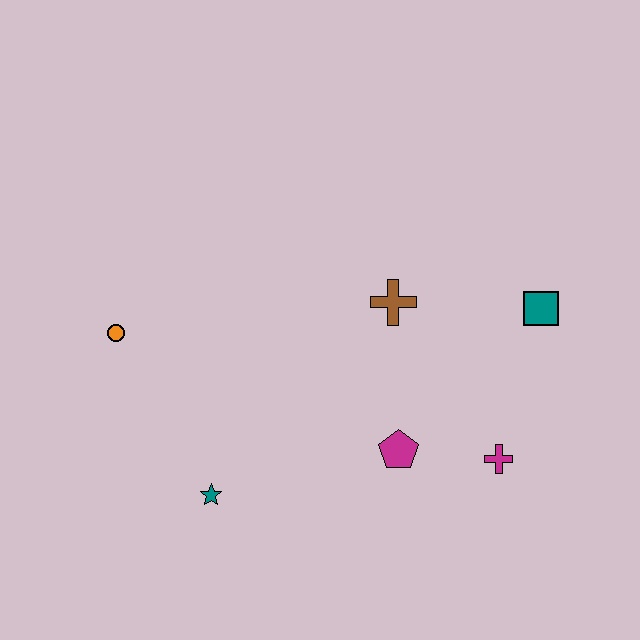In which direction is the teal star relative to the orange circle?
The teal star is below the orange circle.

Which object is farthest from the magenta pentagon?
The orange circle is farthest from the magenta pentagon.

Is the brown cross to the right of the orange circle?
Yes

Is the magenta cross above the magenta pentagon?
No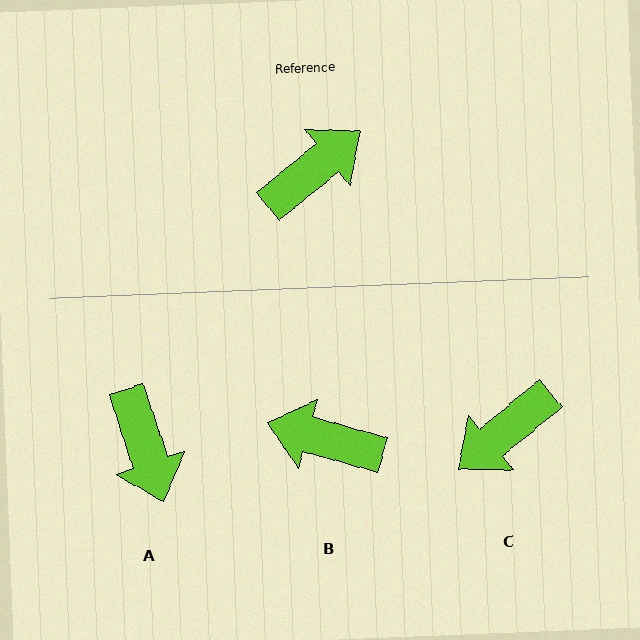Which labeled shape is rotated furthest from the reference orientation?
C, about 180 degrees away.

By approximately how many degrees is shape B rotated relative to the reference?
Approximately 125 degrees counter-clockwise.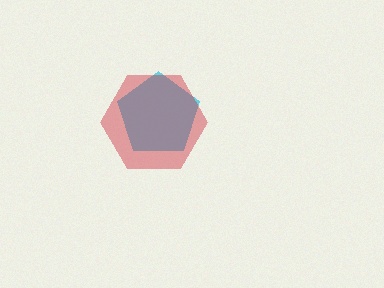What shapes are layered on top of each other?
The layered shapes are: a cyan pentagon, a red hexagon.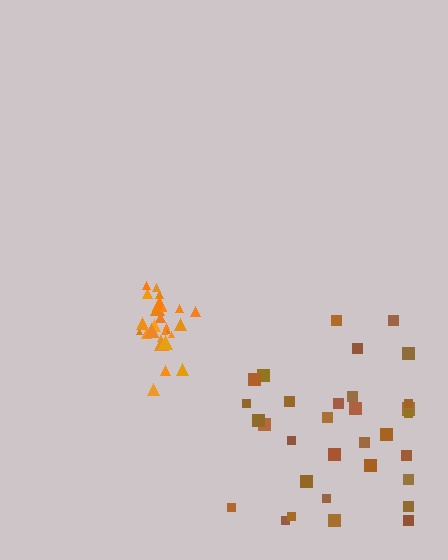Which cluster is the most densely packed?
Orange.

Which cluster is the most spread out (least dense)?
Brown.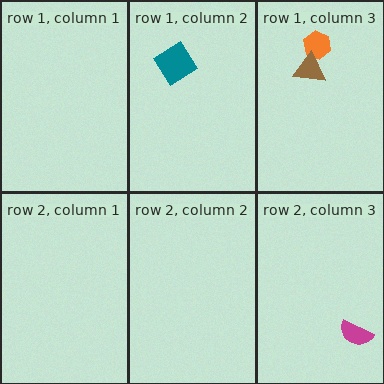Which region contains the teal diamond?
The row 1, column 2 region.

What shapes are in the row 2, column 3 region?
The magenta semicircle.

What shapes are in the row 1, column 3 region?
The orange hexagon, the brown triangle.